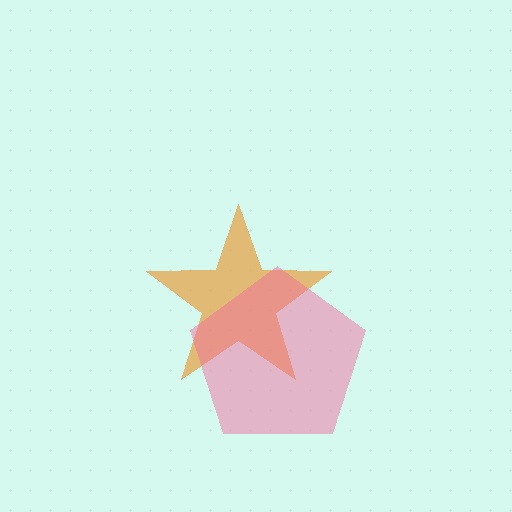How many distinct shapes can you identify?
There are 2 distinct shapes: an orange star, a pink pentagon.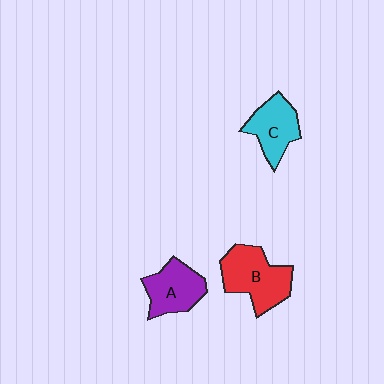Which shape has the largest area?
Shape B (red).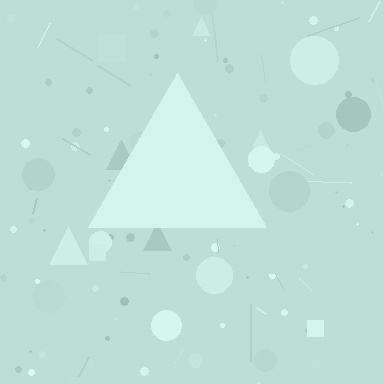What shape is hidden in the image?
A triangle is hidden in the image.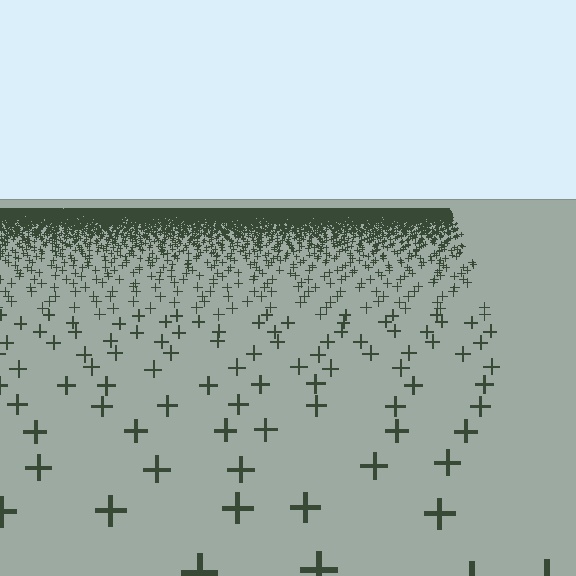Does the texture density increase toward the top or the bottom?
Density increases toward the top.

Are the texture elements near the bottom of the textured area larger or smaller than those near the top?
Larger. Near the bottom, elements are closer to the viewer and appear at a bigger on-screen size.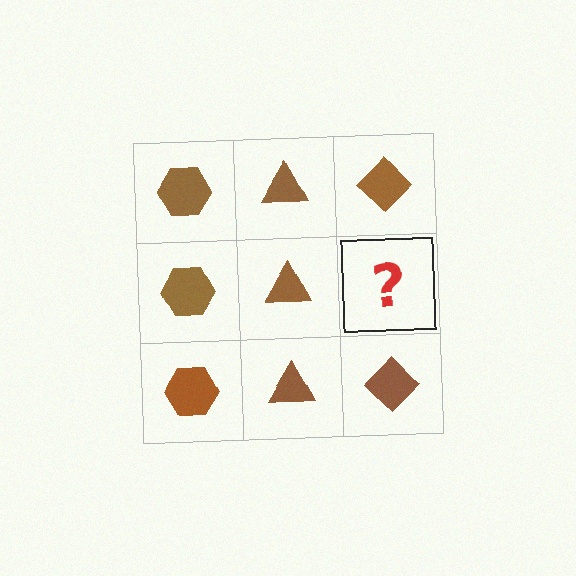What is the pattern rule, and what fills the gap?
The rule is that each column has a consistent shape. The gap should be filled with a brown diamond.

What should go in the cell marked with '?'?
The missing cell should contain a brown diamond.